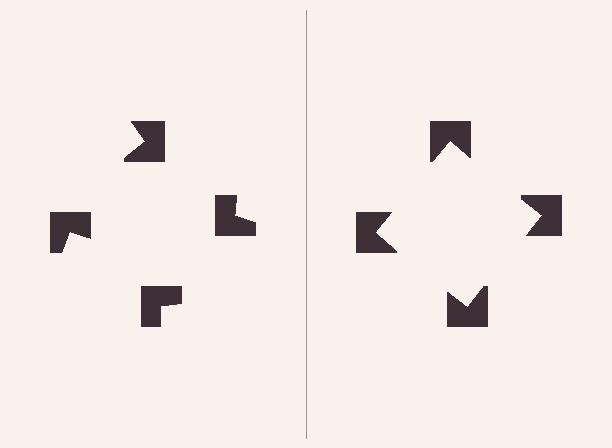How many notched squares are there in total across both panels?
8 — 4 on each side.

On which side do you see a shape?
An illusory square appears on the right side. On the left side the wedge cuts are rotated, so no coherent shape forms.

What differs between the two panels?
The notched squares are positioned identically on both sides; only the wedge orientations differ. On the right they align to a square; on the left they are misaligned.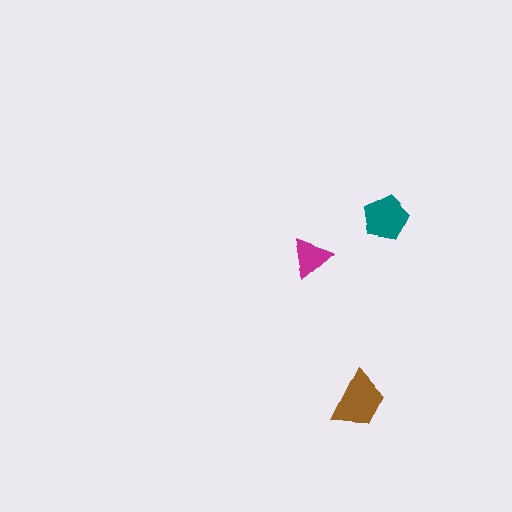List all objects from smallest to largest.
The magenta triangle, the teal pentagon, the brown trapezoid.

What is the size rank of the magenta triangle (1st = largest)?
3rd.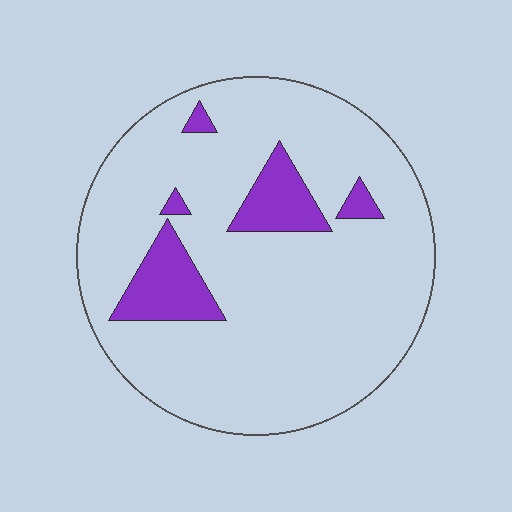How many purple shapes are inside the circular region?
5.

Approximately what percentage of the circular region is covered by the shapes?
Approximately 15%.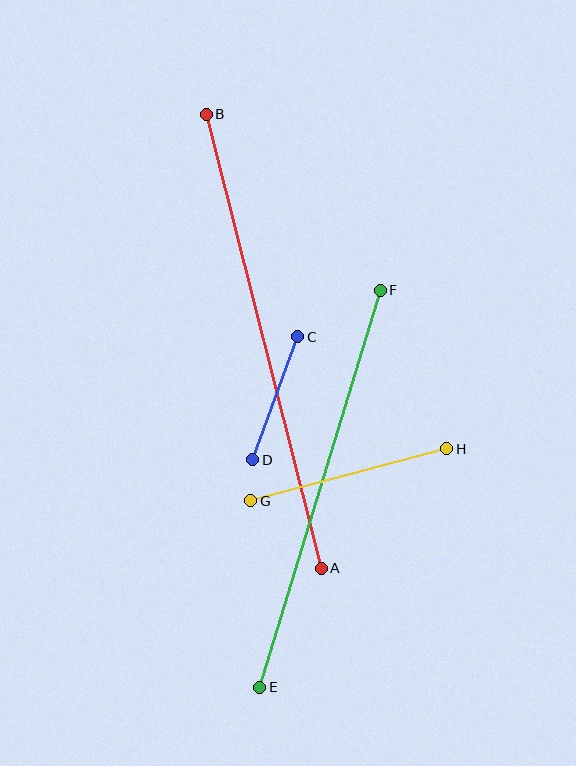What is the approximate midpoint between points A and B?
The midpoint is at approximately (264, 341) pixels.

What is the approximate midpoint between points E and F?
The midpoint is at approximately (320, 489) pixels.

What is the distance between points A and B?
The distance is approximately 469 pixels.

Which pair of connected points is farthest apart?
Points A and B are farthest apart.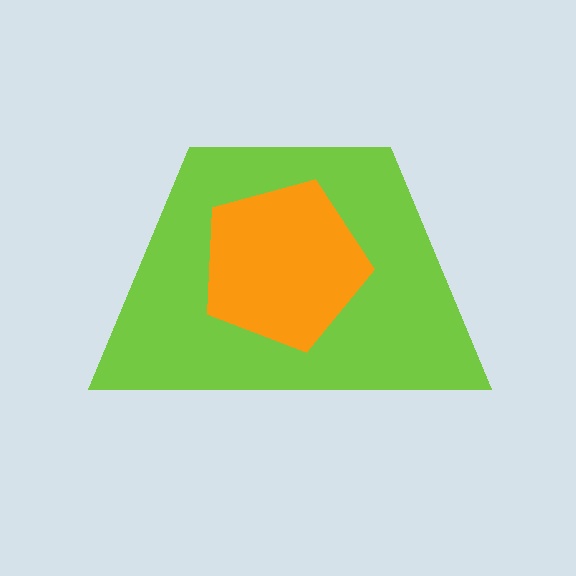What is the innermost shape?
The orange pentagon.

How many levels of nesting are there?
2.